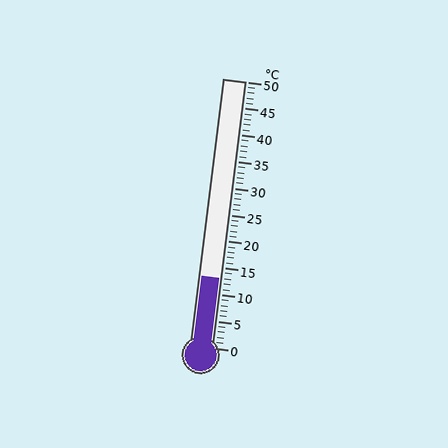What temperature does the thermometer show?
The thermometer shows approximately 13°C.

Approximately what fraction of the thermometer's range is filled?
The thermometer is filled to approximately 25% of its range.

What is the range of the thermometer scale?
The thermometer scale ranges from 0°C to 50°C.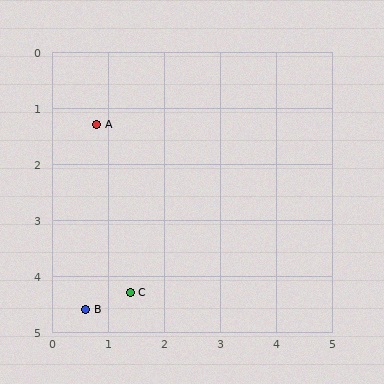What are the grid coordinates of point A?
Point A is at approximately (0.8, 1.3).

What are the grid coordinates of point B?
Point B is at approximately (0.6, 4.6).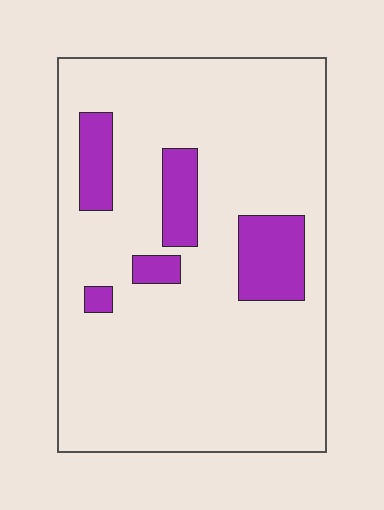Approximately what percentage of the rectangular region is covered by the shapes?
Approximately 15%.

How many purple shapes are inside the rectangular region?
5.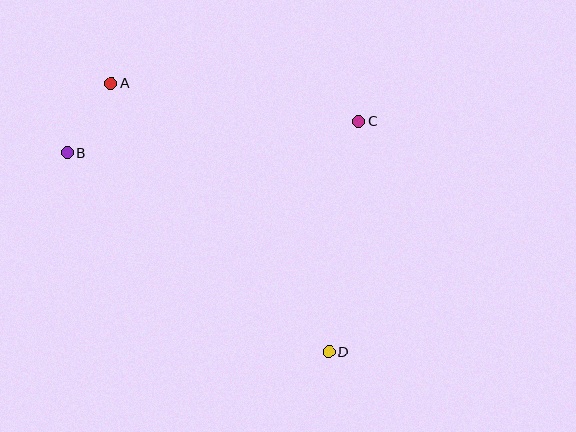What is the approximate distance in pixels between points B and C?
The distance between B and C is approximately 294 pixels.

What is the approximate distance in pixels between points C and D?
The distance between C and D is approximately 233 pixels.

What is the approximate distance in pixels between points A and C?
The distance between A and C is approximately 250 pixels.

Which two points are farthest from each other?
Points A and D are farthest from each other.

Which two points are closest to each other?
Points A and B are closest to each other.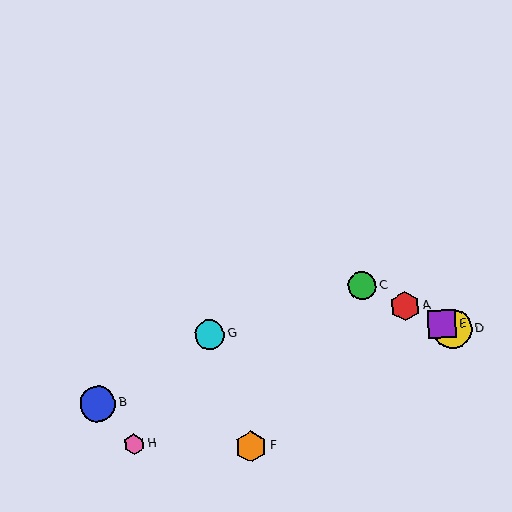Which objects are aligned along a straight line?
Objects A, C, D, E are aligned along a straight line.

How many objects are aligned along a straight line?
4 objects (A, C, D, E) are aligned along a straight line.